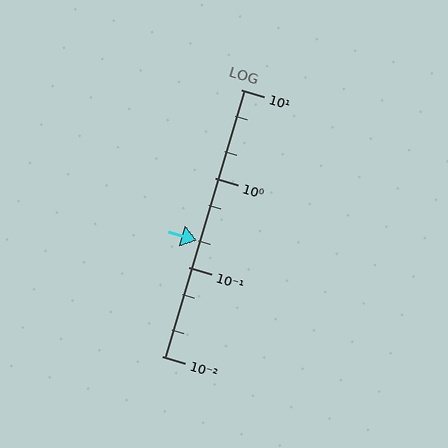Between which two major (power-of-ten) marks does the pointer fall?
The pointer is between 0.1 and 1.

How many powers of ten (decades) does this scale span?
The scale spans 3 decades, from 0.01 to 10.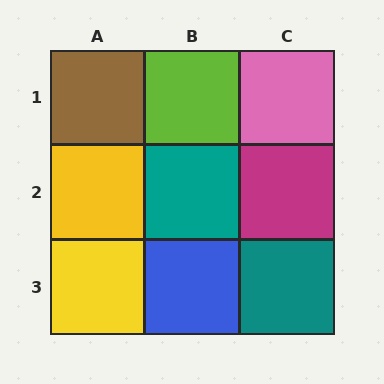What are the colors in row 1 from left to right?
Brown, lime, pink.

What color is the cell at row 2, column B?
Teal.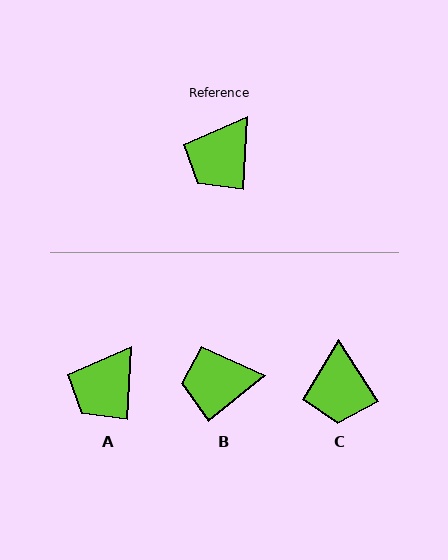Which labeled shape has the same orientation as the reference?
A.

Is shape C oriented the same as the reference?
No, it is off by about 36 degrees.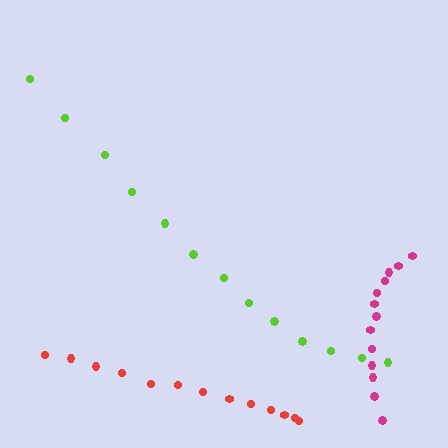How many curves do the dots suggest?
There are 3 distinct paths.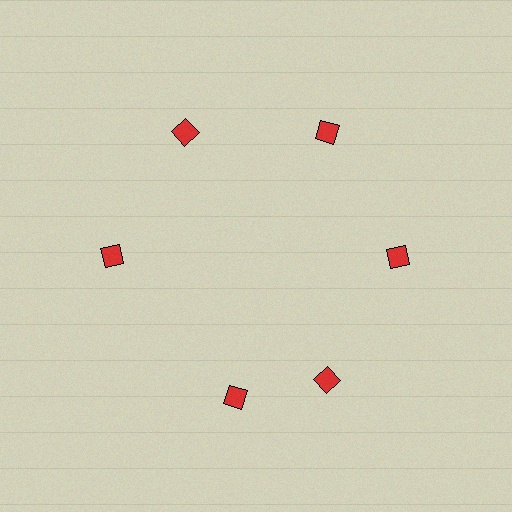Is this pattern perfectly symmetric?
No. The 6 red diamonds are arranged in a ring, but one element near the 7 o'clock position is rotated out of alignment along the ring, breaking the 6-fold rotational symmetry.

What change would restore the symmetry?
The symmetry would be restored by rotating it back into even spacing with its neighbors so that all 6 diamonds sit at equal angles and equal distance from the center.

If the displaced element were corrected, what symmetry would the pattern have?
It would have 6-fold rotational symmetry — the pattern would map onto itself every 60 degrees.